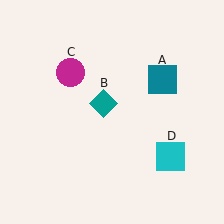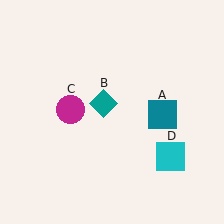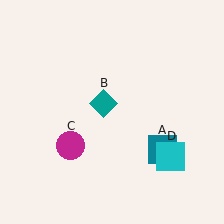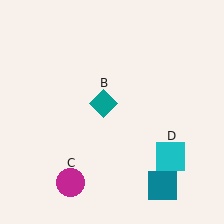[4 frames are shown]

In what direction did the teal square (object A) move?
The teal square (object A) moved down.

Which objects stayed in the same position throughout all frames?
Teal diamond (object B) and cyan square (object D) remained stationary.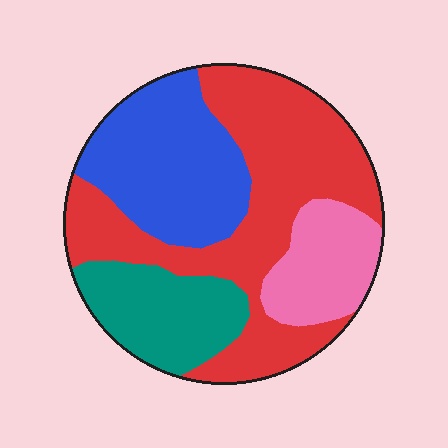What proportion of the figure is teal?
Teal covers 17% of the figure.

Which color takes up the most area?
Red, at roughly 45%.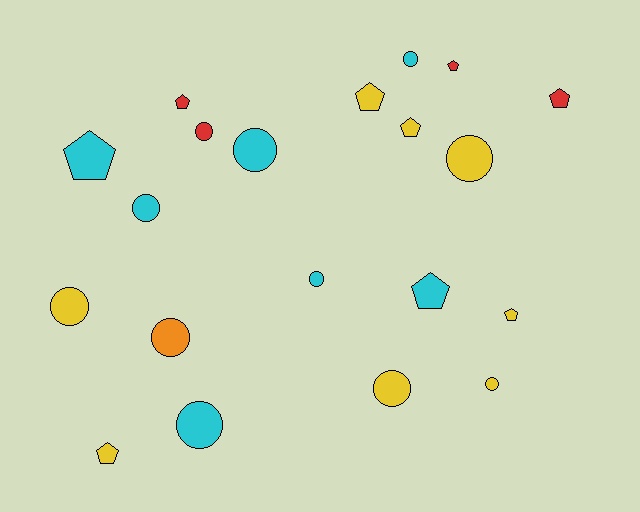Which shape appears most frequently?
Circle, with 11 objects.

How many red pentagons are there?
There are 3 red pentagons.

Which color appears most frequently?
Yellow, with 8 objects.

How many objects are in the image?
There are 20 objects.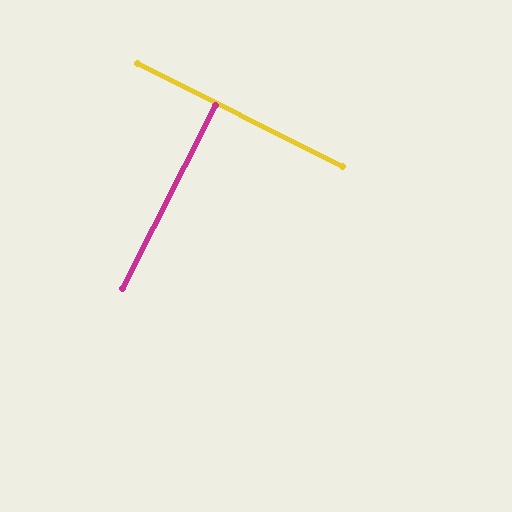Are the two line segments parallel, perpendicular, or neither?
Perpendicular — they meet at approximately 90°.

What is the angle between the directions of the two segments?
Approximately 90 degrees.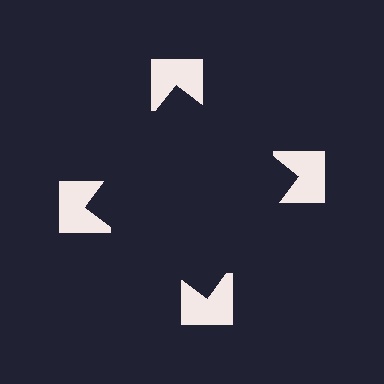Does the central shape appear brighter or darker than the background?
It typically appears slightly darker than the background, even though no actual brightness change is drawn.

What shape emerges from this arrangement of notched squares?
An illusory square — its edges are inferred from the aligned wedge cuts in the notched squares, not physically drawn.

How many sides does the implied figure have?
4 sides.